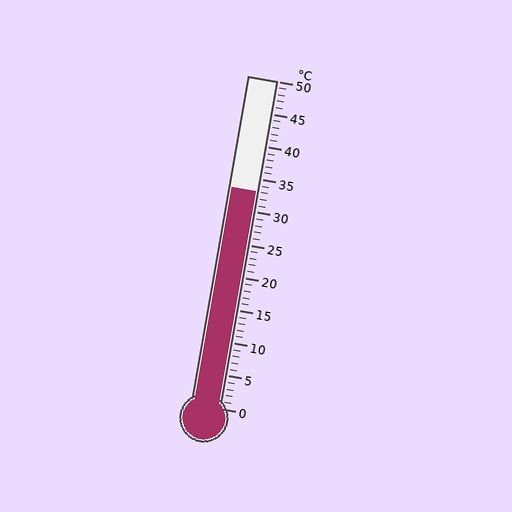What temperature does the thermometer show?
The thermometer shows approximately 33°C.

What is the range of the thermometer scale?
The thermometer scale ranges from 0°C to 50°C.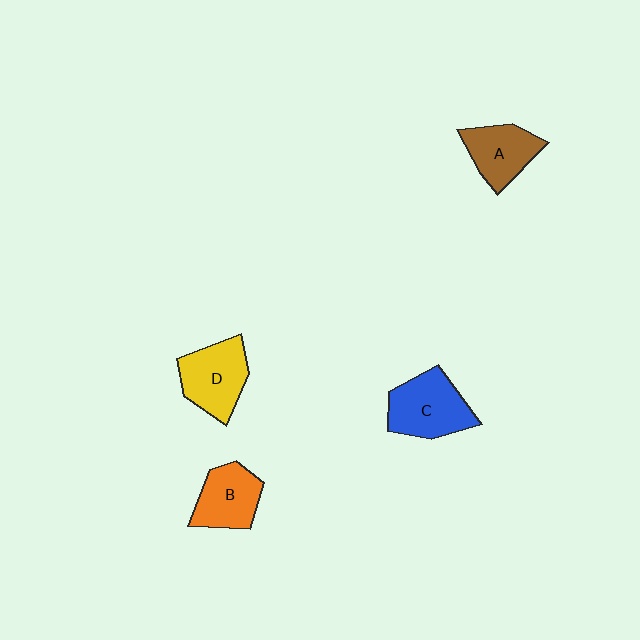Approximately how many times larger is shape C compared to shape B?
Approximately 1.2 times.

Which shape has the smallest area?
Shape A (brown).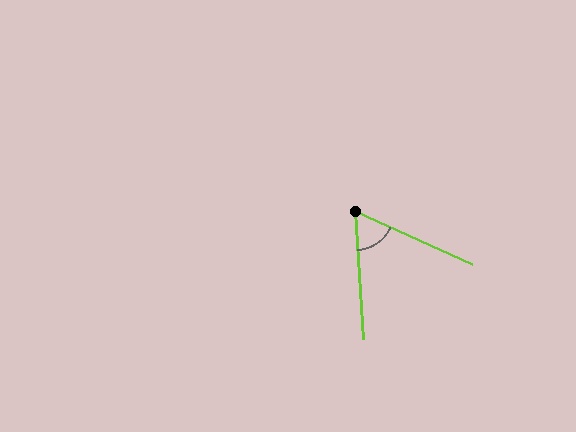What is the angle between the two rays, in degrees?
Approximately 62 degrees.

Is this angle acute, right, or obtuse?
It is acute.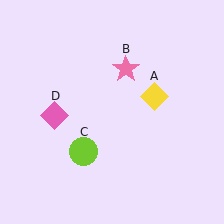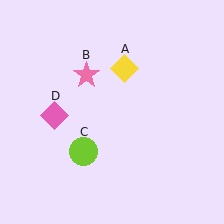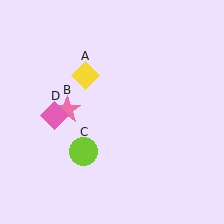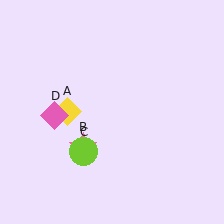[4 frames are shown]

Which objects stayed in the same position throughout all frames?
Lime circle (object C) and pink diamond (object D) remained stationary.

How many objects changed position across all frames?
2 objects changed position: yellow diamond (object A), pink star (object B).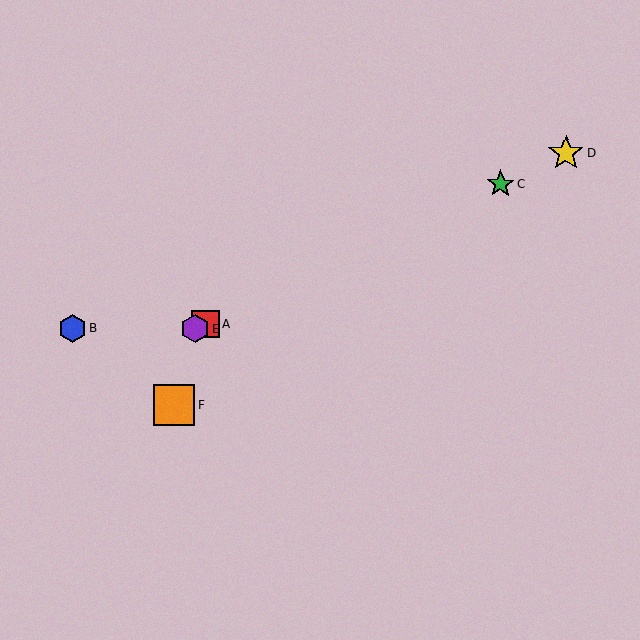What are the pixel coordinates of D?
Object D is at (566, 153).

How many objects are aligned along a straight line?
4 objects (A, C, D, E) are aligned along a straight line.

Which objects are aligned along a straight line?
Objects A, C, D, E are aligned along a straight line.